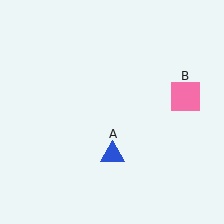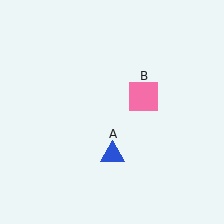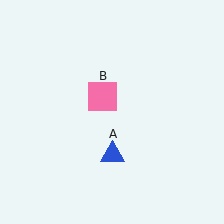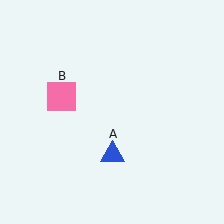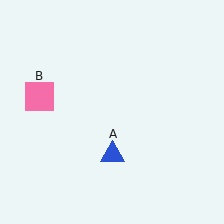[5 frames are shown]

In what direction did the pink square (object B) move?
The pink square (object B) moved left.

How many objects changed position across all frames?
1 object changed position: pink square (object B).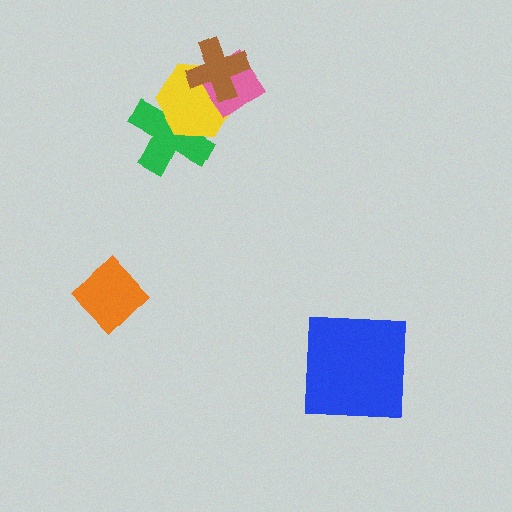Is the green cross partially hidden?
Yes, it is partially covered by another shape.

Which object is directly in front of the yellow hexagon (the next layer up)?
The pink diamond is directly in front of the yellow hexagon.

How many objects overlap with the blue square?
0 objects overlap with the blue square.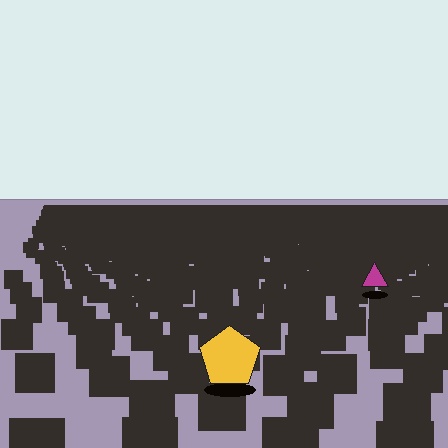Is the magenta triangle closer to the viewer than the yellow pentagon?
No. The yellow pentagon is closer — you can tell from the texture gradient: the ground texture is coarser near it.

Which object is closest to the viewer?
The yellow pentagon is closest. The texture marks near it are larger and more spread out.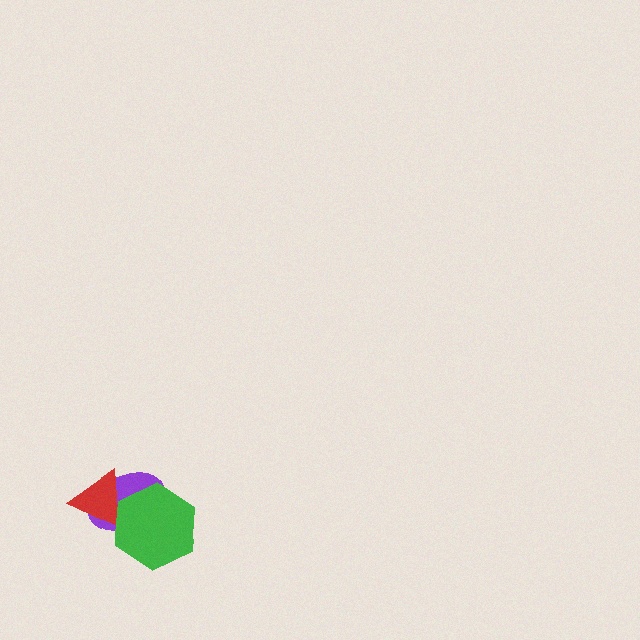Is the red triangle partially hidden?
Yes, it is partially covered by another shape.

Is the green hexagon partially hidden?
No, no other shape covers it.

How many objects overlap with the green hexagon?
2 objects overlap with the green hexagon.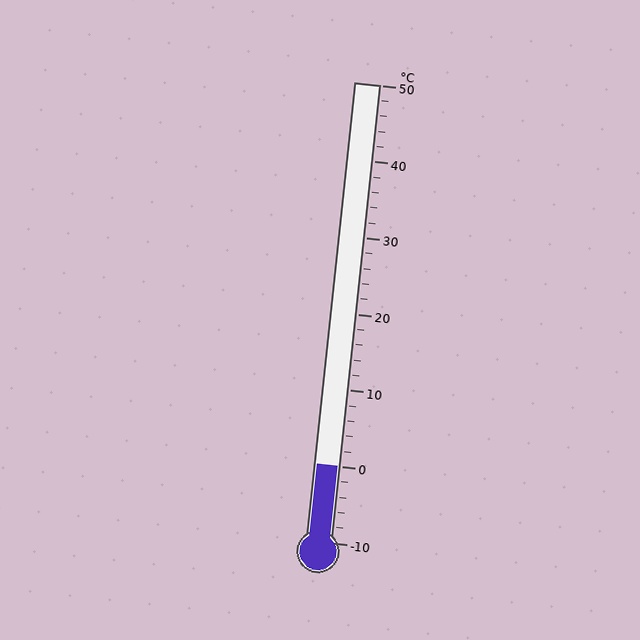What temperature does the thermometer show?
The thermometer shows approximately 0°C.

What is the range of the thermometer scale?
The thermometer scale ranges from -10°C to 50°C.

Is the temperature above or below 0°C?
The temperature is at 0°C.